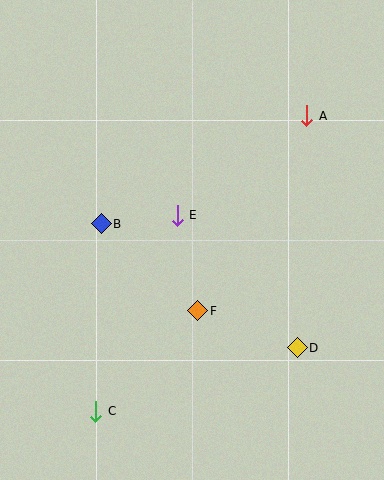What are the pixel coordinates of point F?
Point F is at (198, 311).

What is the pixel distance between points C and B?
The distance between C and B is 188 pixels.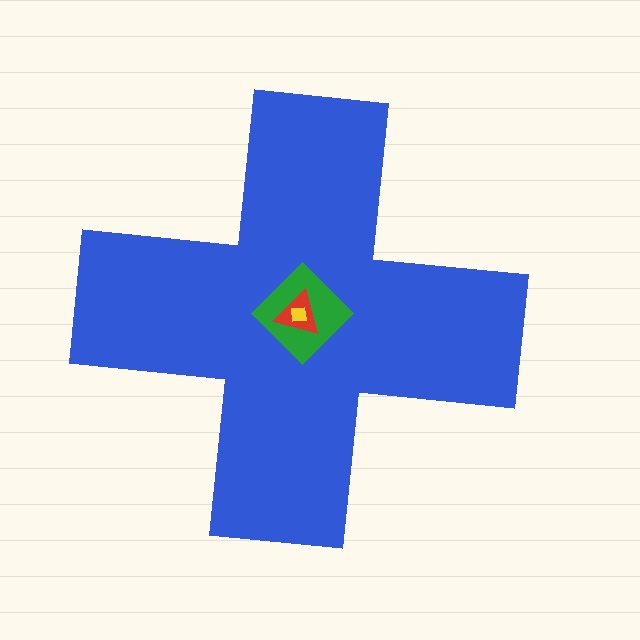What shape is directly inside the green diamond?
The red triangle.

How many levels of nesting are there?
4.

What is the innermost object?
The yellow square.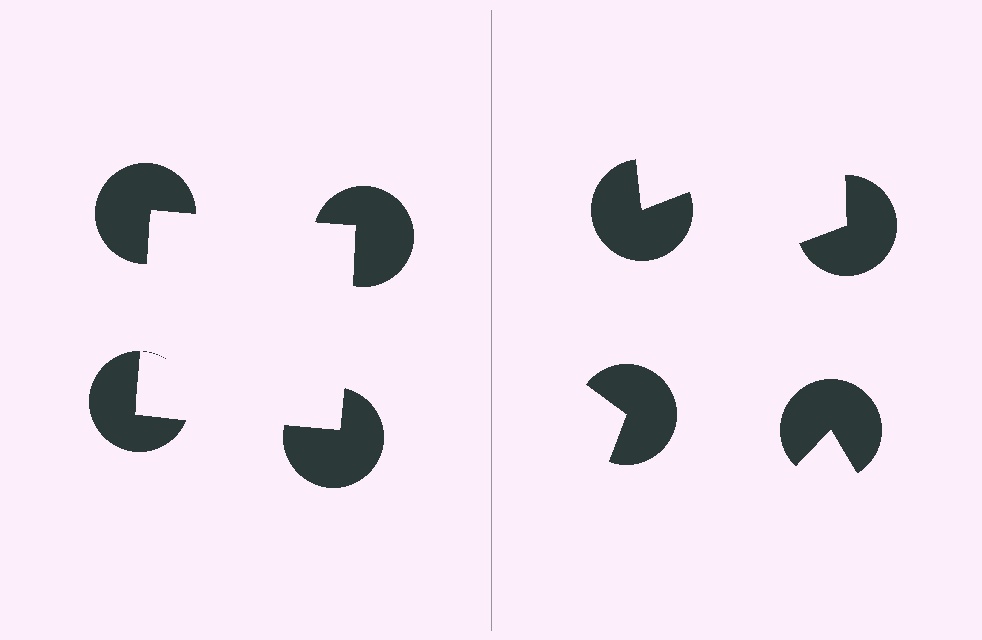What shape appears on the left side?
An illusory square.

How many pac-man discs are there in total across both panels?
8 — 4 on each side.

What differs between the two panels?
The pac-man discs are positioned identically on both sides; only the wedge orientations differ. On the left they align to a square; on the right they are misaligned.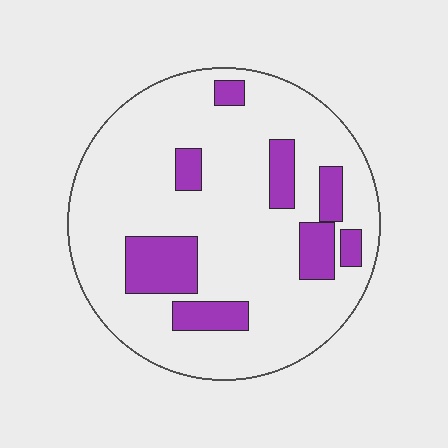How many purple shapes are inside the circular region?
8.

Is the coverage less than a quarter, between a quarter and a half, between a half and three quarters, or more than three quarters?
Less than a quarter.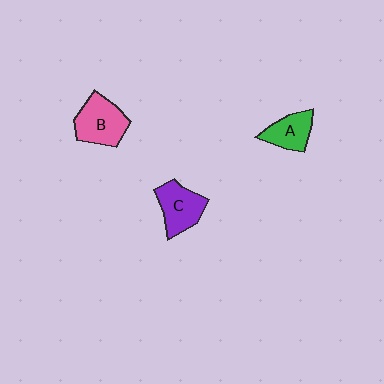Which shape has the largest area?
Shape B (pink).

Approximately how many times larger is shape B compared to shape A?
Approximately 1.4 times.